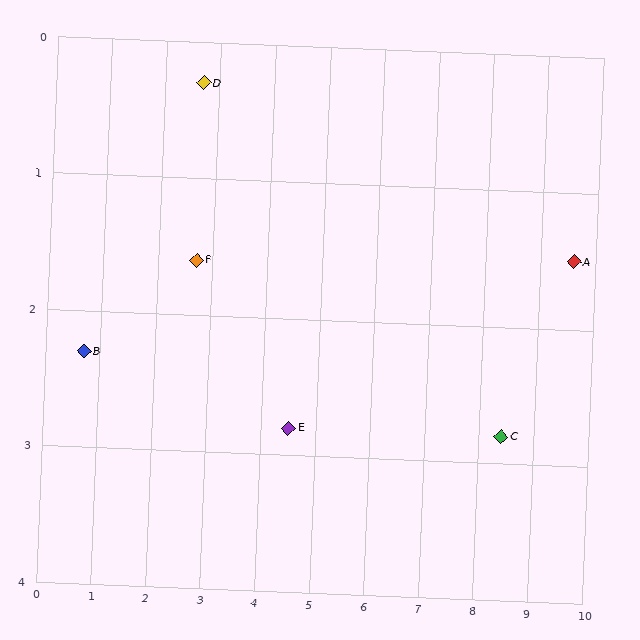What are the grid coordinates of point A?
Point A is at approximately (9.6, 1.5).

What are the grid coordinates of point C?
Point C is at approximately (8.4, 2.8).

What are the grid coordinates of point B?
Point B is at approximately (0.7, 2.3).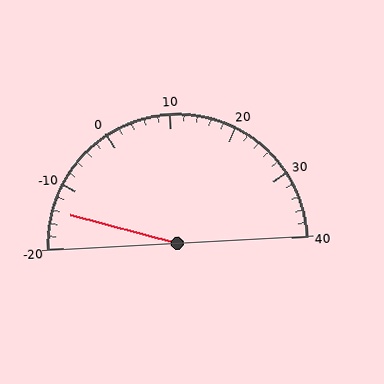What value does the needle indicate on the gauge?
The needle indicates approximately -14.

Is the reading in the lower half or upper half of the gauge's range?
The reading is in the lower half of the range (-20 to 40).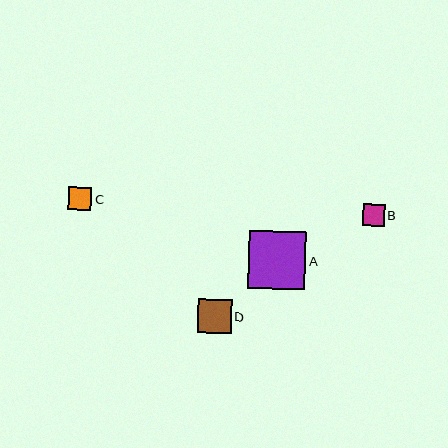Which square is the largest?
Square A is the largest with a size of approximately 58 pixels.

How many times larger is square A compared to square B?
Square A is approximately 2.6 times the size of square B.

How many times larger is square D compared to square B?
Square D is approximately 1.6 times the size of square B.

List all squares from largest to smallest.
From largest to smallest: A, D, C, B.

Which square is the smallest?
Square B is the smallest with a size of approximately 22 pixels.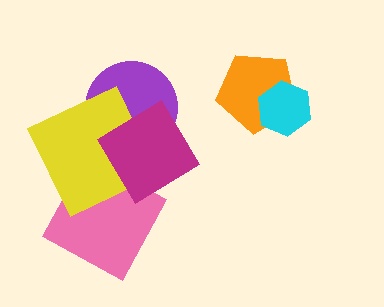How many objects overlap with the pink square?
1 object overlaps with the pink square.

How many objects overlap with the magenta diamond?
2 objects overlap with the magenta diamond.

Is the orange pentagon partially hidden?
Yes, it is partially covered by another shape.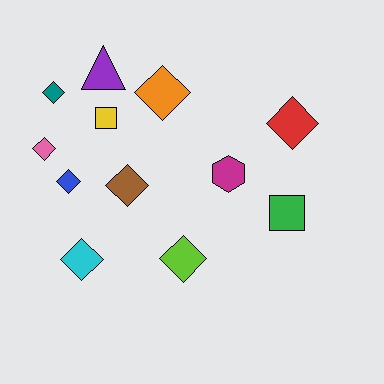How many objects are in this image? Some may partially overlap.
There are 12 objects.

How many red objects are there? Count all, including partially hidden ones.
There is 1 red object.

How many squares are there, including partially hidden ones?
There are 2 squares.